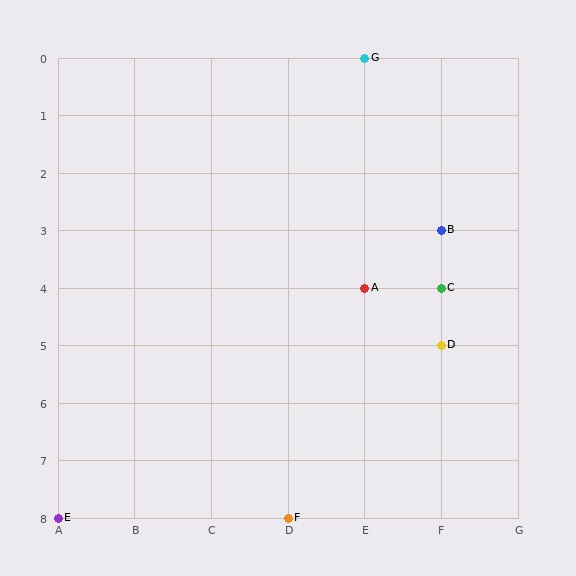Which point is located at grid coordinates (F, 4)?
Point C is at (F, 4).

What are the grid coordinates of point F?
Point F is at grid coordinates (D, 8).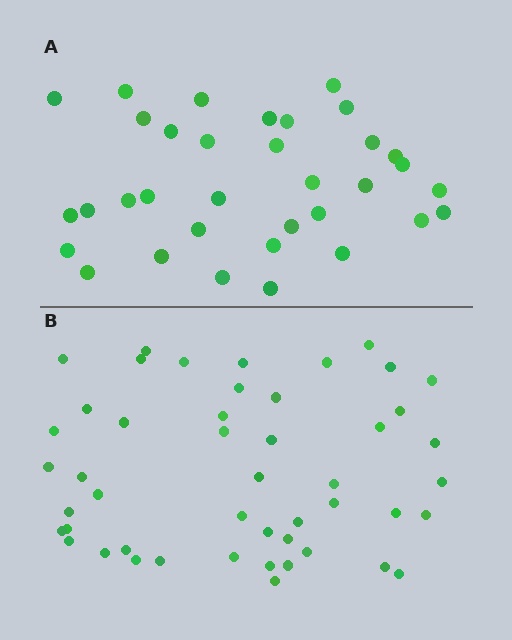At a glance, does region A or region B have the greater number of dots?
Region B (the bottom region) has more dots.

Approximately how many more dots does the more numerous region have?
Region B has approximately 15 more dots than region A.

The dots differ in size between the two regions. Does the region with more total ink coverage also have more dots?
No. Region A has more total ink coverage because its dots are larger, but region B actually contains more individual dots. Total area can be misleading — the number of items is what matters here.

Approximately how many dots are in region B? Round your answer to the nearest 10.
About 50 dots. (The exact count is 48, which rounds to 50.)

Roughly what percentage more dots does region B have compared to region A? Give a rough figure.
About 40% more.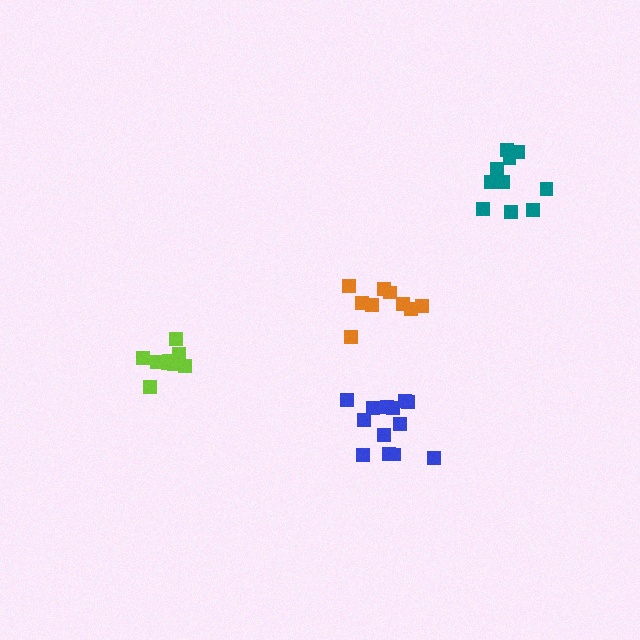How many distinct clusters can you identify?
There are 4 distinct clusters.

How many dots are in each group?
Group 1: 9 dots, Group 2: 10 dots, Group 3: 9 dots, Group 4: 13 dots (41 total).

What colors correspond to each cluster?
The clusters are colored: orange, teal, lime, blue.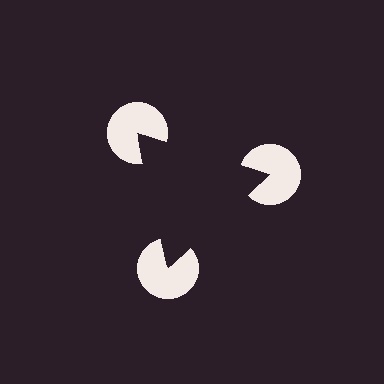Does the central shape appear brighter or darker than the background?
It typically appears slightly darker than the background, even though no actual brightness change is drawn.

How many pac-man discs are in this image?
There are 3 — one at each vertex of the illusory triangle.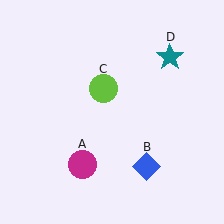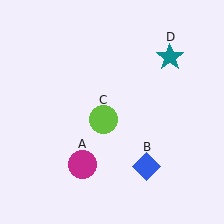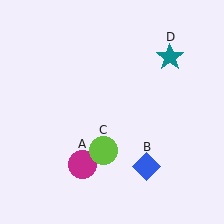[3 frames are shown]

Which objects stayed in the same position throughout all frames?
Magenta circle (object A) and blue diamond (object B) and teal star (object D) remained stationary.